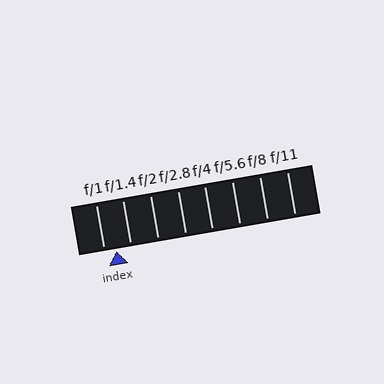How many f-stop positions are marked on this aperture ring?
There are 8 f-stop positions marked.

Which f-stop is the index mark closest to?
The index mark is closest to f/1.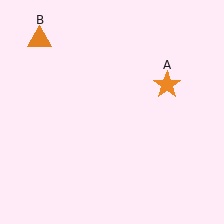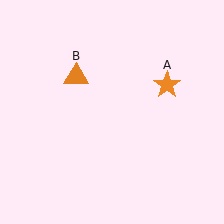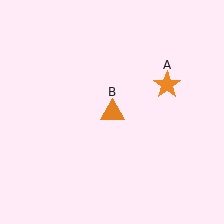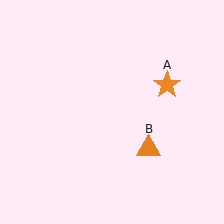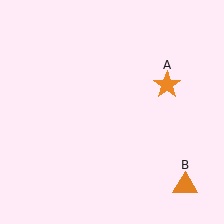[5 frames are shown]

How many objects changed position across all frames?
1 object changed position: orange triangle (object B).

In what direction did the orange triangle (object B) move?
The orange triangle (object B) moved down and to the right.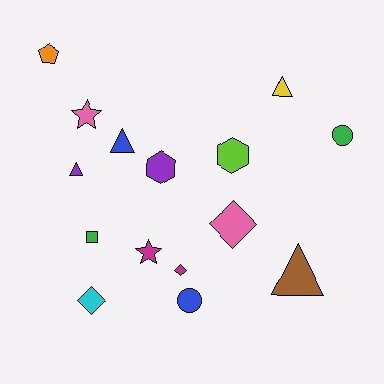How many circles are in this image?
There are 2 circles.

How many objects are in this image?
There are 15 objects.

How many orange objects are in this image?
There is 1 orange object.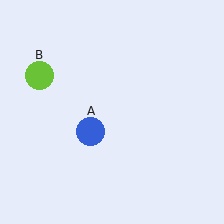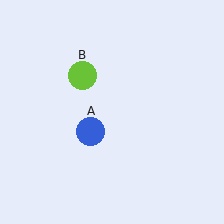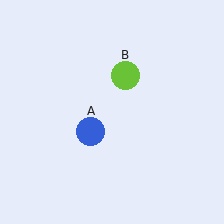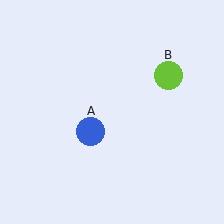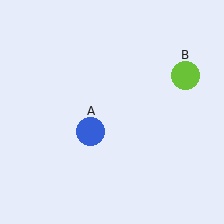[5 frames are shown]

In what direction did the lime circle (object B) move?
The lime circle (object B) moved right.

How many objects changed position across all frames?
1 object changed position: lime circle (object B).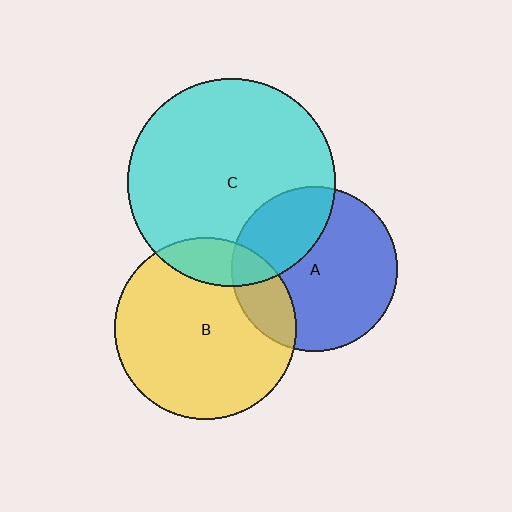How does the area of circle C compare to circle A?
Approximately 1.6 times.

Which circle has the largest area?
Circle C (cyan).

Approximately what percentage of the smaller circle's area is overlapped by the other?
Approximately 30%.